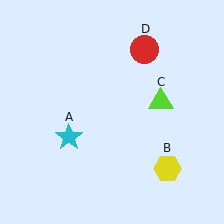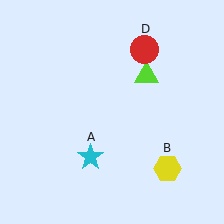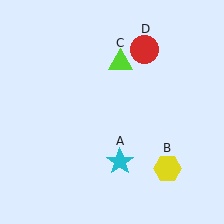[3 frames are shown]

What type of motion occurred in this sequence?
The cyan star (object A), lime triangle (object C) rotated counterclockwise around the center of the scene.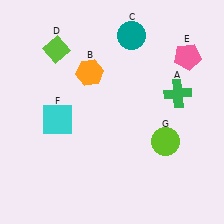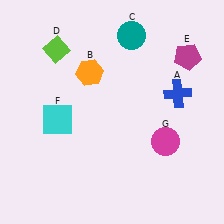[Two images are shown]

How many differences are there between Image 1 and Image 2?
There are 3 differences between the two images.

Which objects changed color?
A changed from green to blue. E changed from pink to magenta. G changed from lime to magenta.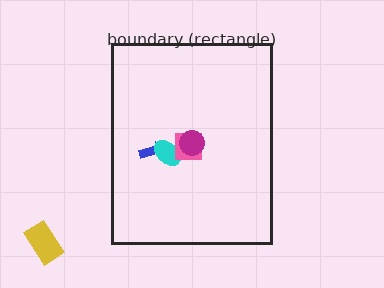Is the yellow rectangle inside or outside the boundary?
Outside.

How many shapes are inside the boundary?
4 inside, 1 outside.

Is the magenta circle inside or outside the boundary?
Inside.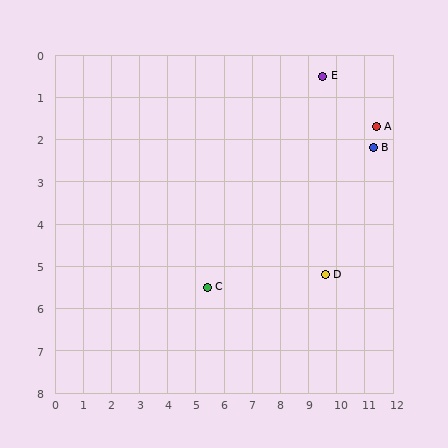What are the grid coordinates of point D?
Point D is at approximately (9.6, 5.2).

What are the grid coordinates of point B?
Point B is at approximately (11.3, 2.2).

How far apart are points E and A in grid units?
Points E and A are about 2.2 grid units apart.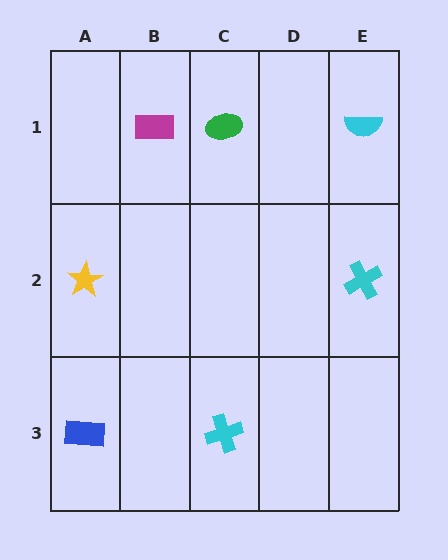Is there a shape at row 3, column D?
No, that cell is empty.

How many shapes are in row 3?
2 shapes.